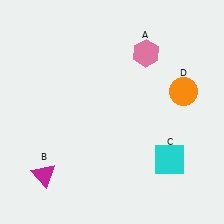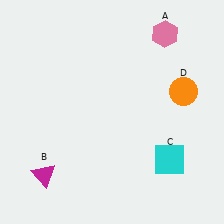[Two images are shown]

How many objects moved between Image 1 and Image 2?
1 object moved between the two images.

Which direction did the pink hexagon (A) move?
The pink hexagon (A) moved up.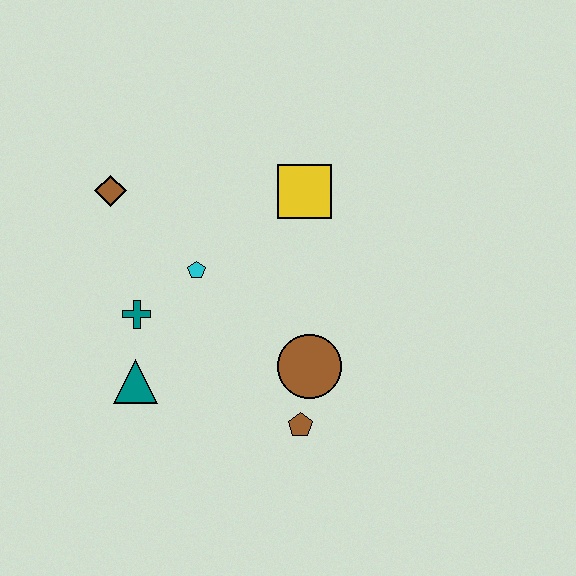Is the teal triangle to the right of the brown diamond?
Yes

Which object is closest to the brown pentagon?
The brown circle is closest to the brown pentagon.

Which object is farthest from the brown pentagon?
The brown diamond is farthest from the brown pentagon.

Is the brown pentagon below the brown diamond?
Yes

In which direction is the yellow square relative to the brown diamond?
The yellow square is to the right of the brown diamond.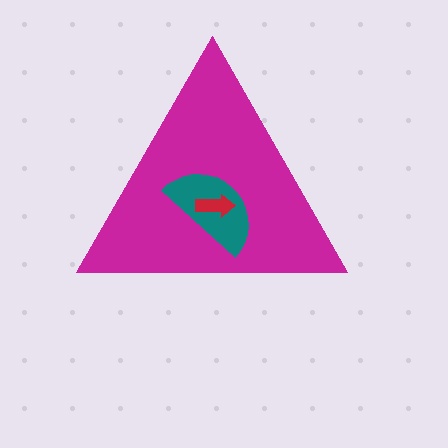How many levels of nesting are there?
3.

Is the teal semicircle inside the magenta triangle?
Yes.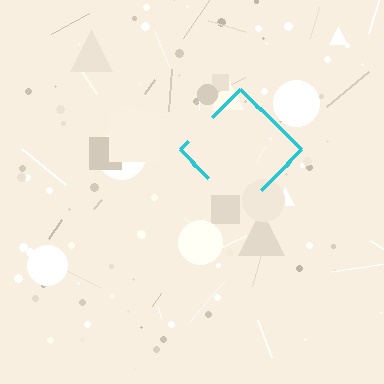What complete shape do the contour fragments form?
The contour fragments form a diamond.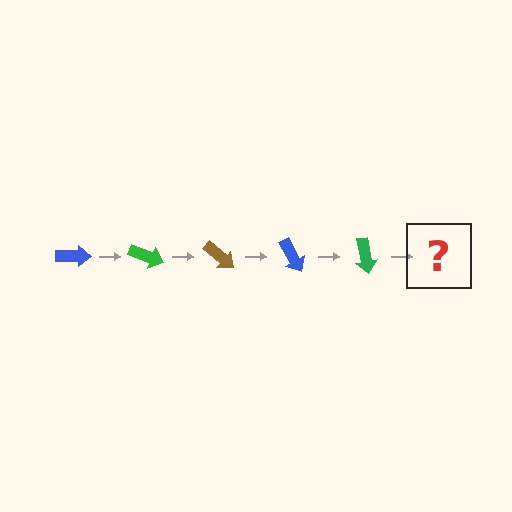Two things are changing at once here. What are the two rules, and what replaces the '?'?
The two rules are that it rotates 20 degrees each step and the color cycles through blue, green, and brown. The '?' should be a brown arrow, rotated 100 degrees from the start.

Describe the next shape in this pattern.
It should be a brown arrow, rotated 100 degrees from the start.